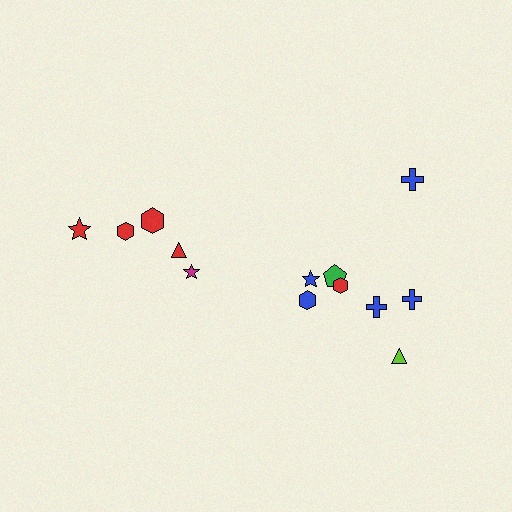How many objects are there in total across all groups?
There are 13 objects.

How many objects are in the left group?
There are 5 objects.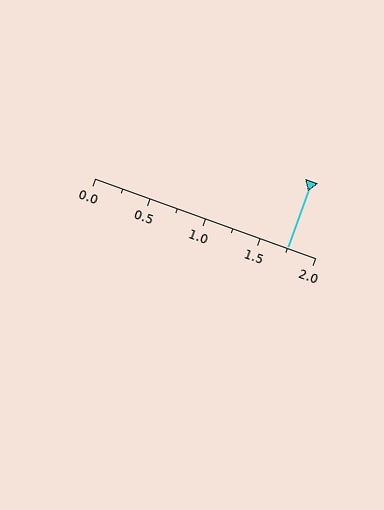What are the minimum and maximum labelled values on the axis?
The axis runs from 0.0 to 2.0.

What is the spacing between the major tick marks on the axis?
The major ticks are spaced 0.5 apart.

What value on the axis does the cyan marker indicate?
The marker indicates approximately 1.75.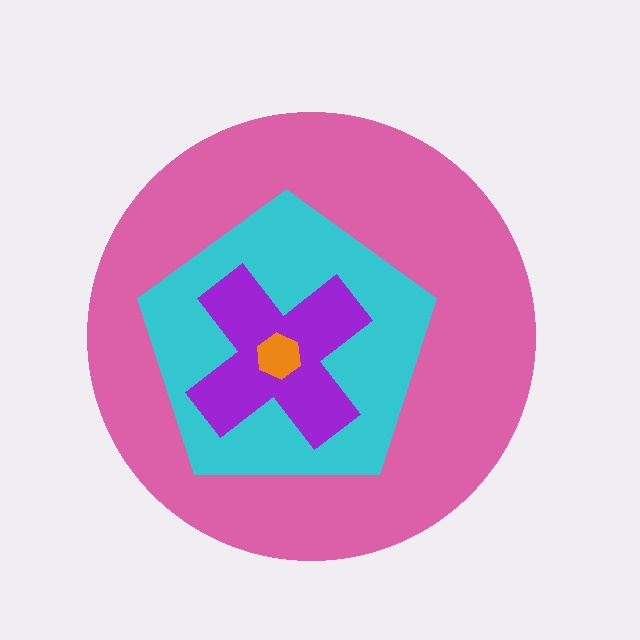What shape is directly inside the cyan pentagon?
The purple cross.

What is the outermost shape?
The pink circle.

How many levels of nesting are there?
4.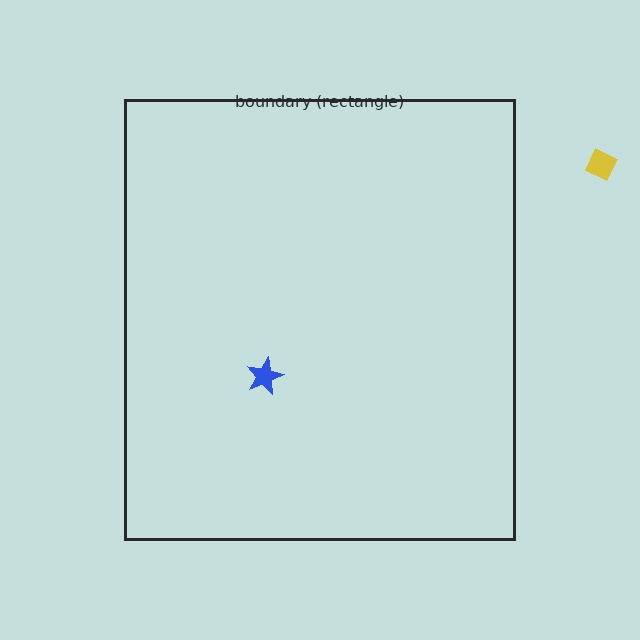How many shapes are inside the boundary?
1 inside, 1 outside.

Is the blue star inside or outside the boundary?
Inside.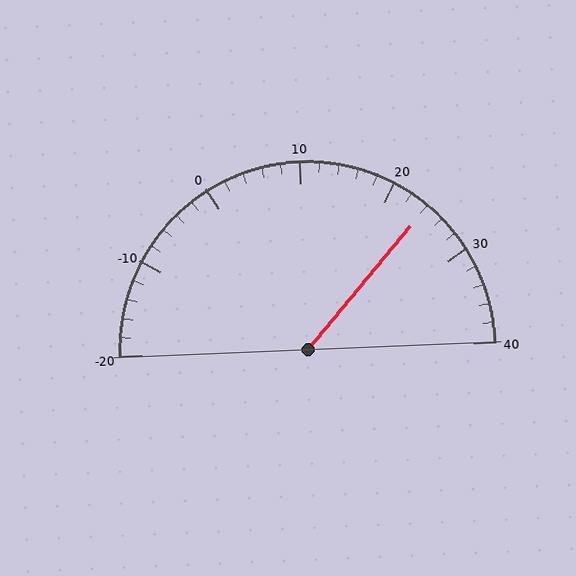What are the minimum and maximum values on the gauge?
The gauge ranges from -20 to 40.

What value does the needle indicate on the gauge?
The needle indicates approximately 24.